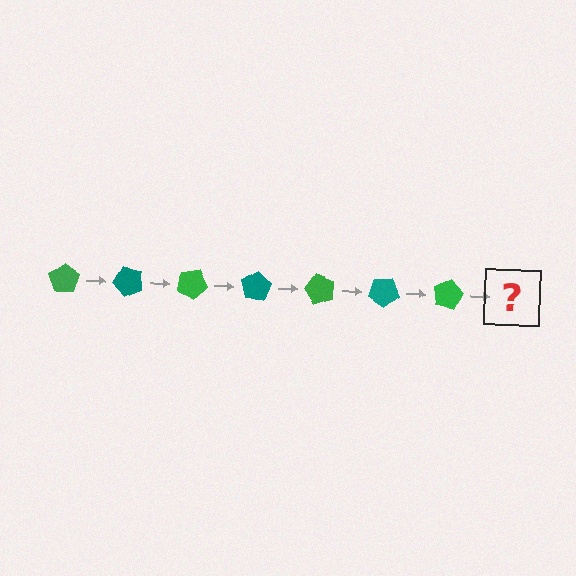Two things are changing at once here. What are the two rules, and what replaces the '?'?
The two rules are that it rotates 50 degrees each step and the color cycles through green and teal. The '?' should be a teal pentagon, rotated 350 degrees from the start.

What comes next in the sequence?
The next element should be a teal pentagon, rotated 350 degrees from the start.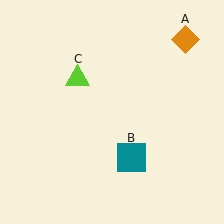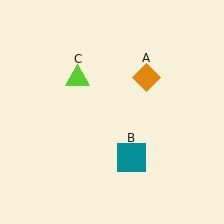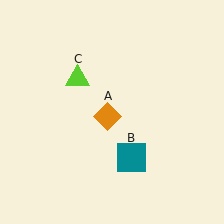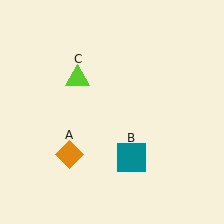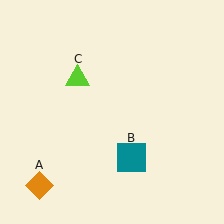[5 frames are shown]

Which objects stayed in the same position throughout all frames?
Teal square (object B) and lime triangle (object C) remained stationary.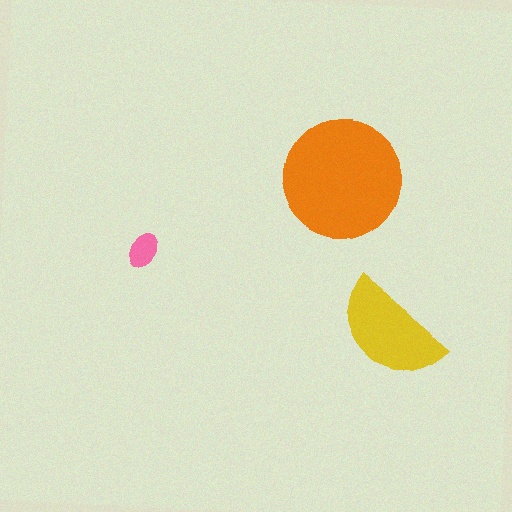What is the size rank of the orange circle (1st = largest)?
1st.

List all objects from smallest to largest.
The pink ellipse, the yellow semicircle, the orange circle.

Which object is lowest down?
The yellow semicircle is bottommost.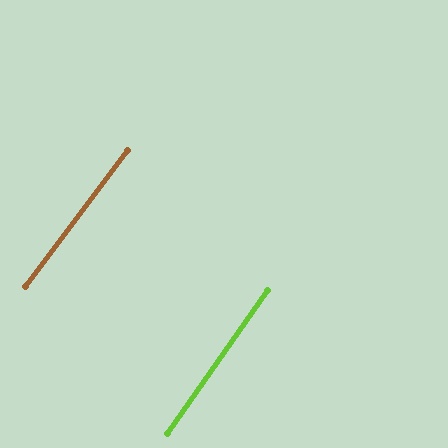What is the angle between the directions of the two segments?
Approximately 2 degrees.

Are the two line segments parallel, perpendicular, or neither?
Parallel — their directions differ by only 1.8°.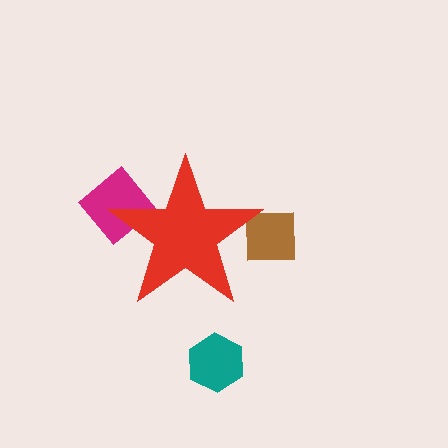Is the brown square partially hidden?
Yes, the brown square is partially hidden behind the red star.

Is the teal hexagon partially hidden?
No, the teal hexagon is fully visible.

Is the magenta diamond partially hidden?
Yes, the magenta diamond is partially hidden behind the red star.